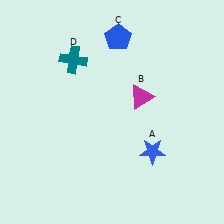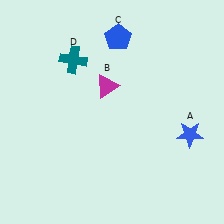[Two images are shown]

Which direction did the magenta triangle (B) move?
The magenta triangle (B) moved left.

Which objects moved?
The objects that moved are: the blue star (A), the magenta triangle (B).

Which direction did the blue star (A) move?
The blue star (A) moved right.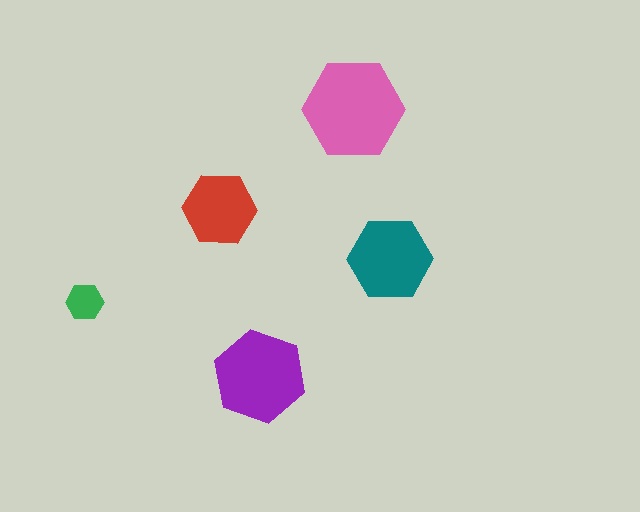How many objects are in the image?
There are 5 objects in the image.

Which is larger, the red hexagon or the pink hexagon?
The pink one.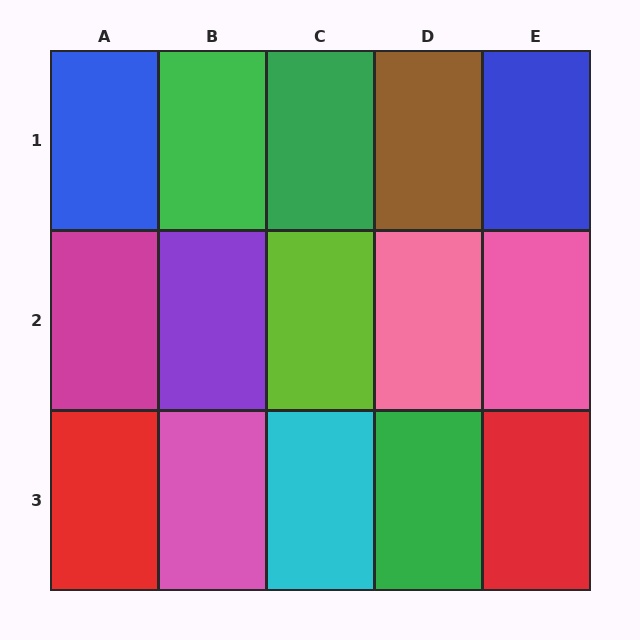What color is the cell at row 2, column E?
Pink.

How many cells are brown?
1 cell is brown.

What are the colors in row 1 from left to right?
Blue, green, green, brown, blue.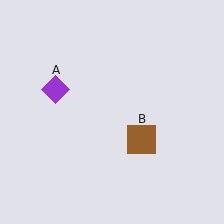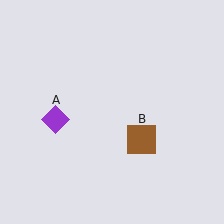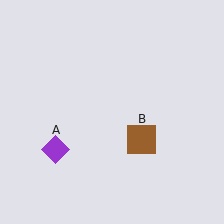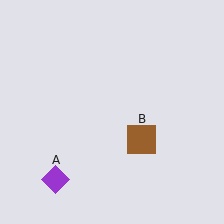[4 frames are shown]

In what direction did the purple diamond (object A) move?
The purple diamond (object A) moved down.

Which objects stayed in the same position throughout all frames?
Brown square (object B) remained stationary.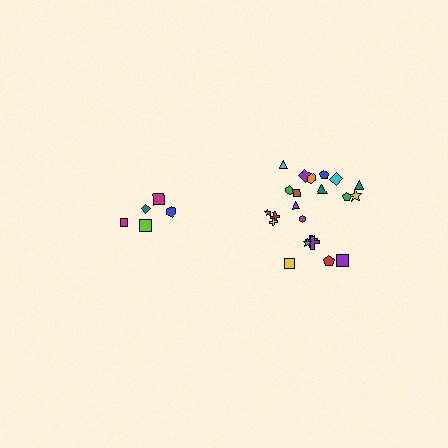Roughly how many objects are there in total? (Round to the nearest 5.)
Roughly 25 objects in total.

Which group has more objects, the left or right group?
The right group.